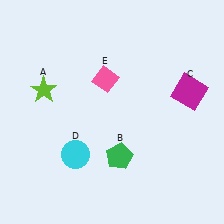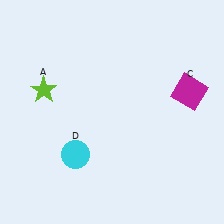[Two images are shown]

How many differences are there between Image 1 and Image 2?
There are 2 differences between the two images.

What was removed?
The green pentagon (B), the pink diamond (E) were removed in Image 2.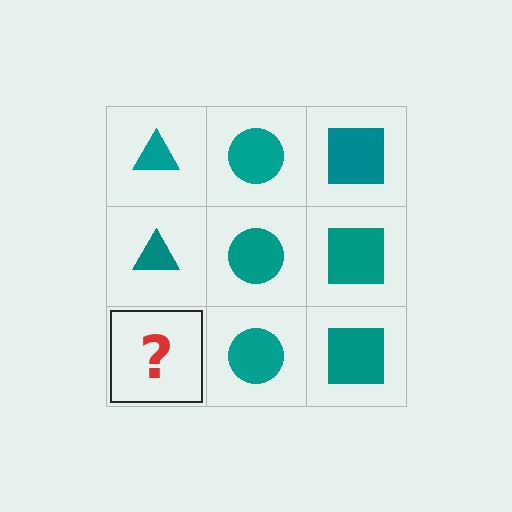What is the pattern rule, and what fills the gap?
The rule is that each column has a consistent shape. The gap should be filled with a teal triangle.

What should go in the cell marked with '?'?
The missing cell should contain a teal triangle.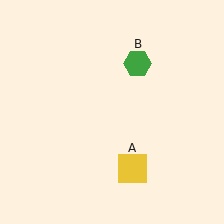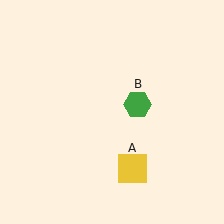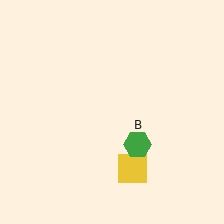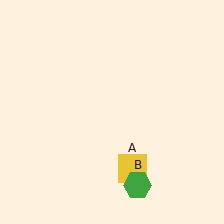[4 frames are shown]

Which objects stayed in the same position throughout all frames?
Yellow square (object A) remained stationary.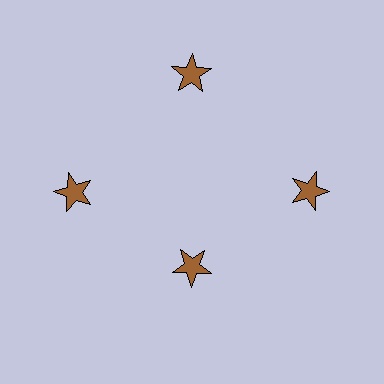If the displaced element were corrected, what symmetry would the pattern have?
It would have 4-fold rotational symmetry — the pattern would map onto itself every 90 degrees.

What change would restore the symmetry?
The symmetry would be restored by moving it outward, back onto the ring so that all 4 stars sit at equal angles and equal distance from the center.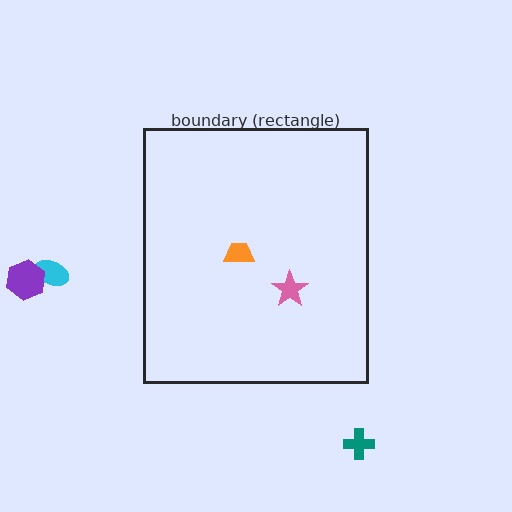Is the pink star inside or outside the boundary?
Inside.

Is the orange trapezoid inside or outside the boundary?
Inside.